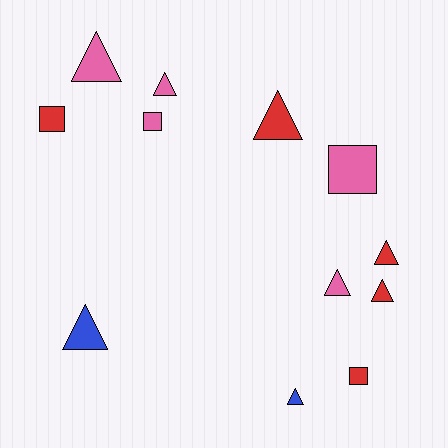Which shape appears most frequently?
Triangle, with 8 objects.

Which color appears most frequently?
Pink, with 5 objects.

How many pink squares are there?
There are 2 pink squares.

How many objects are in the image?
There are 12 objects.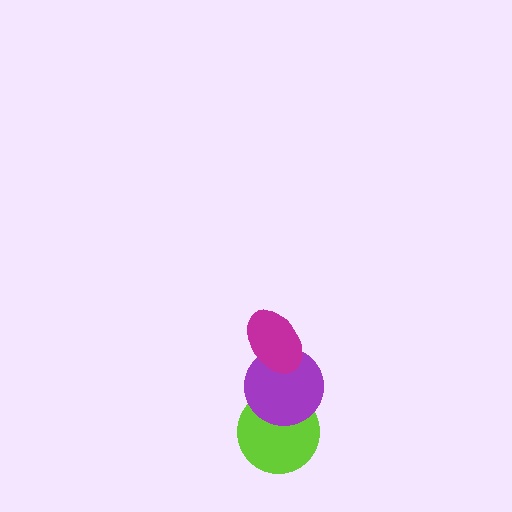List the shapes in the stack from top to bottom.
From top to bottom: the magenta ellipse, the purple circle, the lime circle.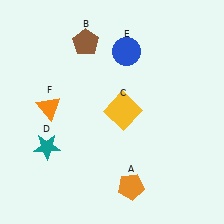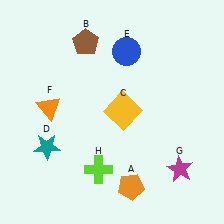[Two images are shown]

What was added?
A magenta star (G), a lime cross (H) were added in Image 2.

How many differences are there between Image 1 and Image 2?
There are 2 differences between the two images.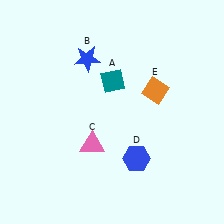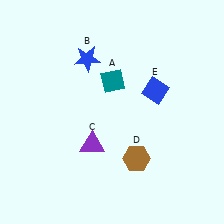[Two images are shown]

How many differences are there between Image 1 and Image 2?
There are 3 differences between the two images.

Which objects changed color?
C changed from pink to purple. D changed from blue to brown. E changed from orange to blue.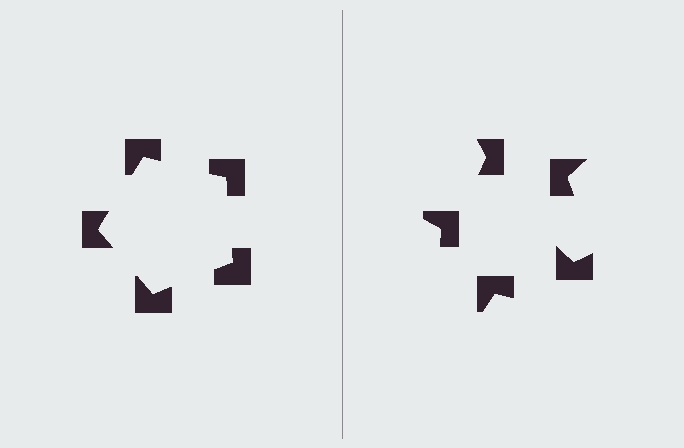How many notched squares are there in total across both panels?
10 — 5 on each side.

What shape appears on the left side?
An illusory pentagon.